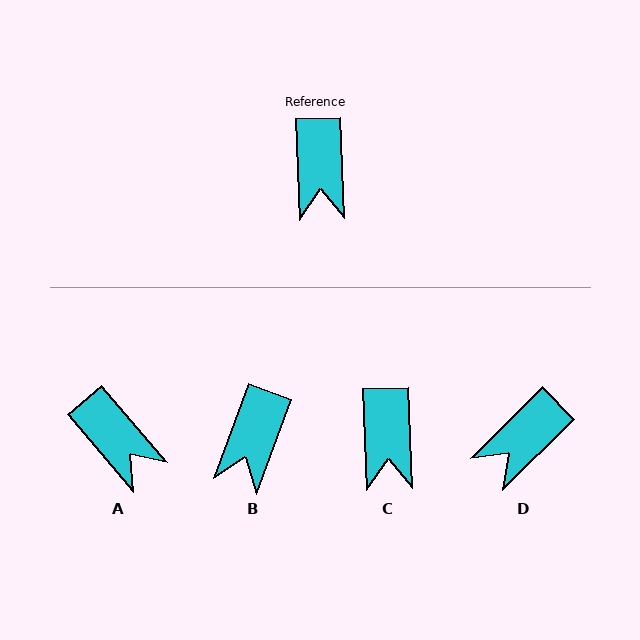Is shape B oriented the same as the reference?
No, it is off by about 23 degrees.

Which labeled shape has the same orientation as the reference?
C.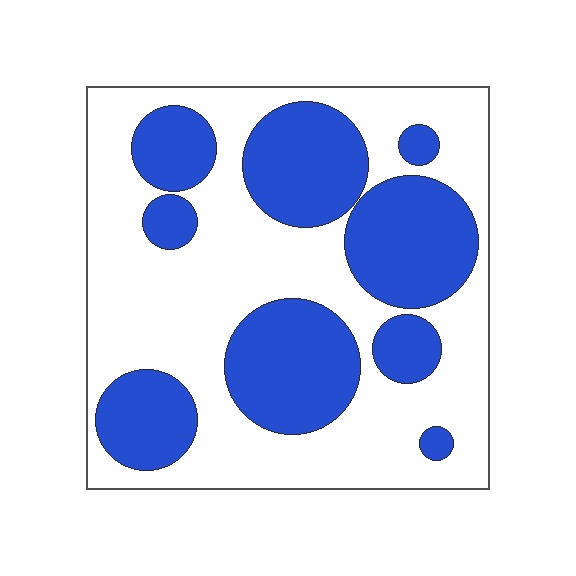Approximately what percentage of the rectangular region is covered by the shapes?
Approximately 40%.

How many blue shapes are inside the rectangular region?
9.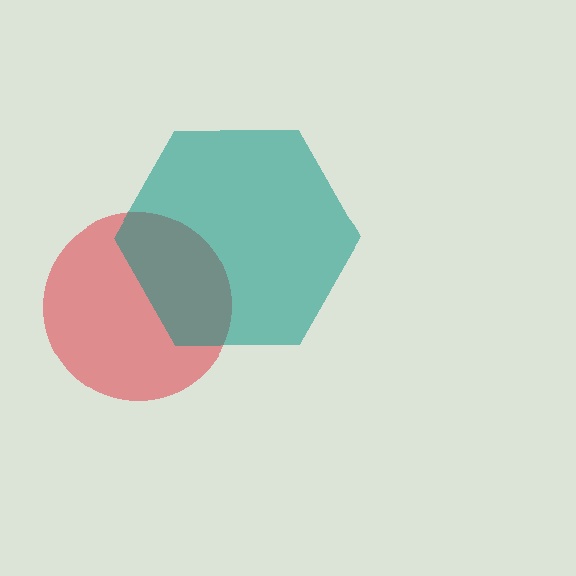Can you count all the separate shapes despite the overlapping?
Yes, there are 2 separate shapes.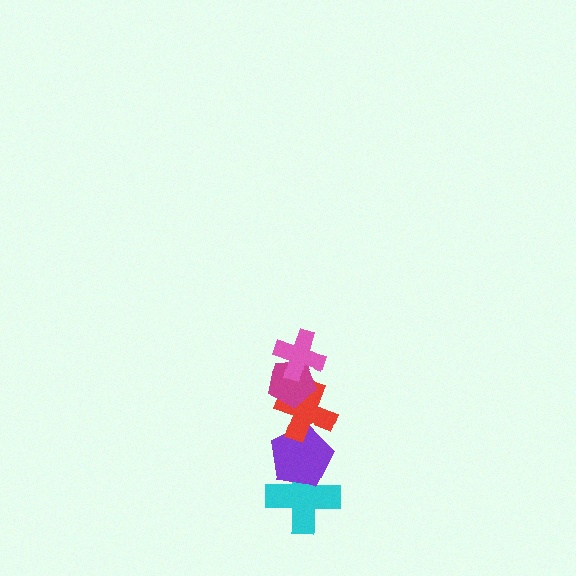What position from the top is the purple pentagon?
The purple pentagon is 4th from the top.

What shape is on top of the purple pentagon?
The red cross is on top of the purple pentagon.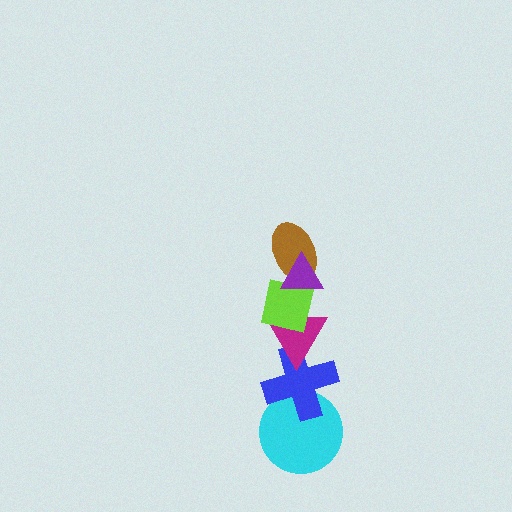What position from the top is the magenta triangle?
The magenta triangle is 4th from the top.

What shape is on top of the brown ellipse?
The purple triangle is on top of the brown ellipse.